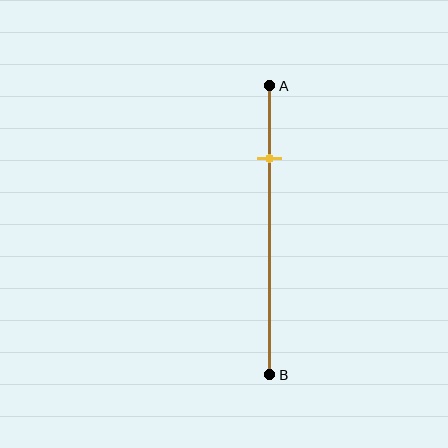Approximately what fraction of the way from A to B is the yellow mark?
The yellow mark is approximately 25% of the way from A to B.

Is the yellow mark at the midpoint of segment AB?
No, the mark is at about 25% from A, not at the 50% midpoint.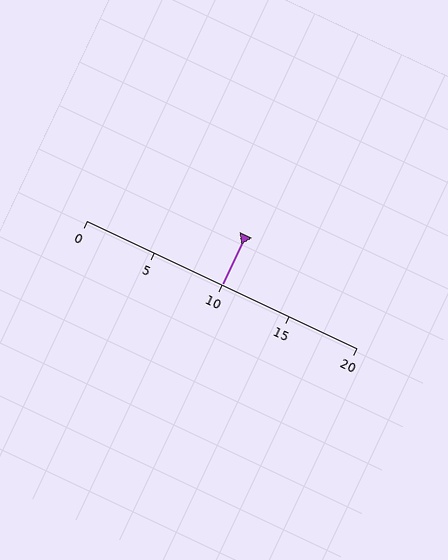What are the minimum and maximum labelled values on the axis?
The axis runs from 0 to 20.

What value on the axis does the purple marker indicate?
The marker indicates approximately 10.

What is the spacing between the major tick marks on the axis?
The major ticks are spaced 5 apart.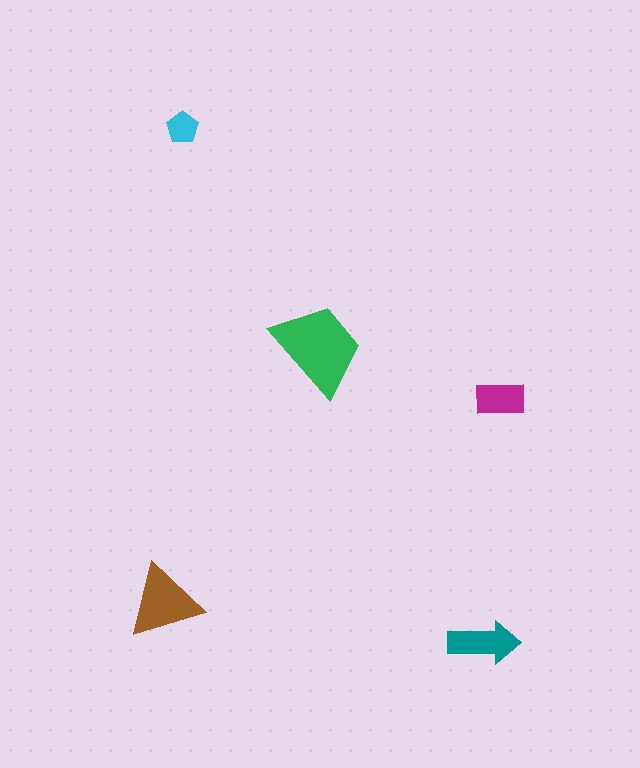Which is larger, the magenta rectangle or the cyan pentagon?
The magenta rectangle.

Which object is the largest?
The green trapezoid.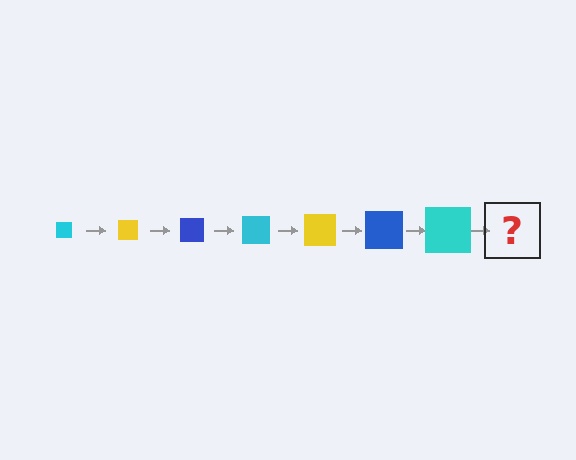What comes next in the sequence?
The next element should be a yellow square, larger than the previous one.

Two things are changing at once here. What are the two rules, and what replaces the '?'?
The two rules are that the square grows larger each step and the color cycles through cyan, yellow, and blue. The '?' should be a yellow square, larger than the previous one.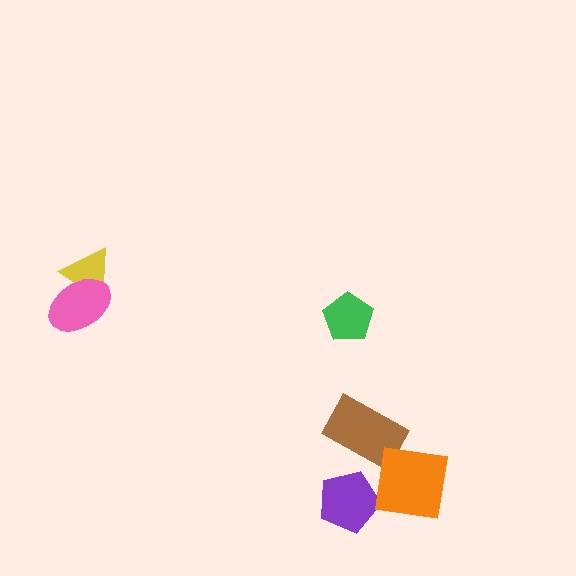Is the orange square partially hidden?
No, no other shape covers it.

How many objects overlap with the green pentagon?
0 objects overlap with the green pentagon.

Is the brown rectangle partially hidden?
Yes, it is partially covered by another shape.